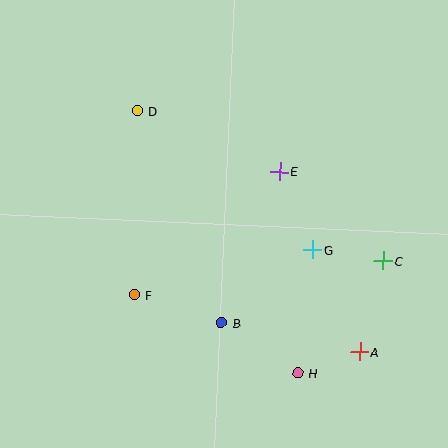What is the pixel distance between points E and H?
The distance between E and H is 203 pixels.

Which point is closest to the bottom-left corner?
Point F is closest to the bottom-left corner.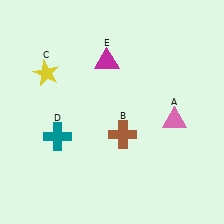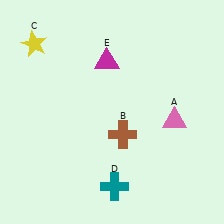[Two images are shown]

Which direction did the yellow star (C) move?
The yellow star (C) moved up.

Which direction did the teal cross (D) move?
The teal cross (D) moved right.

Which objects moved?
The objects that moved are: the yellow star (C), the teal cross (D).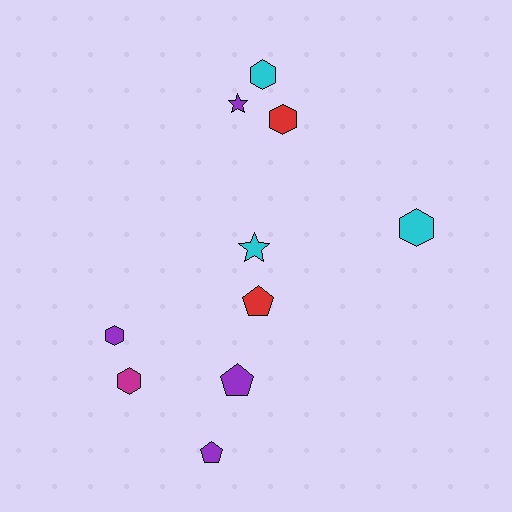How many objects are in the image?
There are 10 objects.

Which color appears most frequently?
Purple, with 4 objects.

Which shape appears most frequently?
Hexagon, with 5 objects.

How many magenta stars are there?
There are no magenta stars.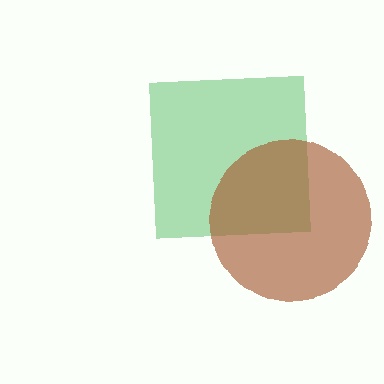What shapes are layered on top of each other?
The layered shapes are: a green square, a brown circle.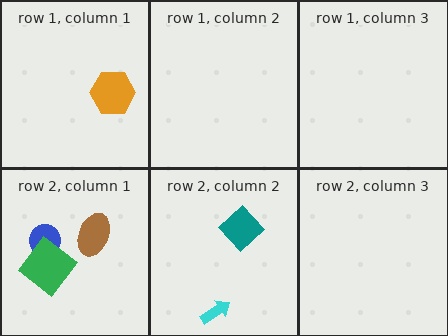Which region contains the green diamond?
The row 2, column 1 region.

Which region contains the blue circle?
The row 2, column 1 region.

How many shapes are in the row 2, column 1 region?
3.